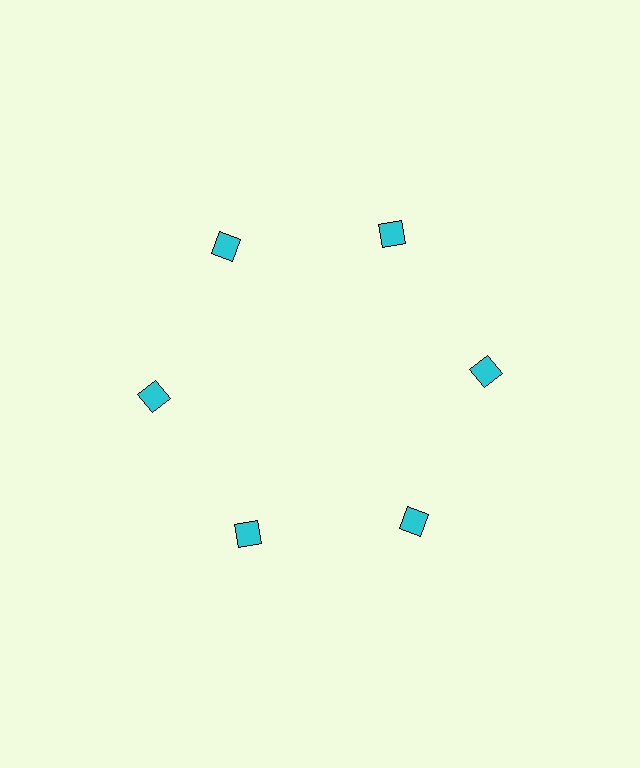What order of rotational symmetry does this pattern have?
This pattern has 6-fold rotational symmetry.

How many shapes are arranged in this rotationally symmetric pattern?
There are 6 shapes, arranged in 6 groups of 1.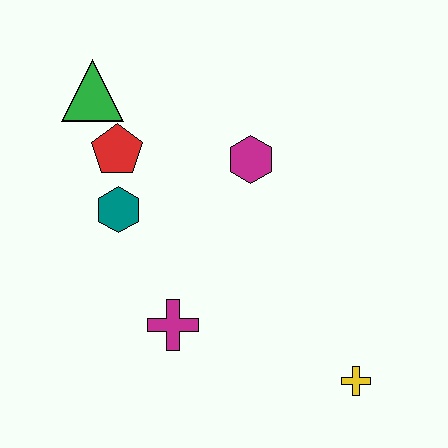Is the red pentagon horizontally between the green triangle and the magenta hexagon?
Yes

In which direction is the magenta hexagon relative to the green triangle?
The magenta hexagon is to the right of the green triangle.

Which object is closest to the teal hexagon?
The red pentagon is closest to the teal hexagon.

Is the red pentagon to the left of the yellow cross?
Yes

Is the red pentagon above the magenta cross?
Yes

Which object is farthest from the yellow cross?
The green triangle is farthest from the yellow cross.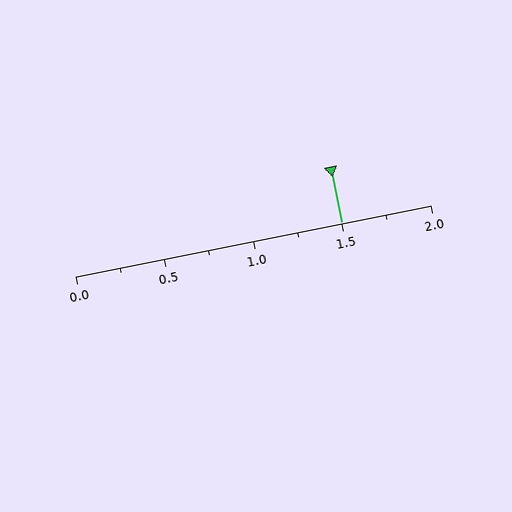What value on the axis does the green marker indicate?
The marker indicates approximately 1.5.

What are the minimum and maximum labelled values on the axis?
The axis runs from 0.0 to 2.0.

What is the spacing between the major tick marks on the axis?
The major ticks are spaced 0.5 apart.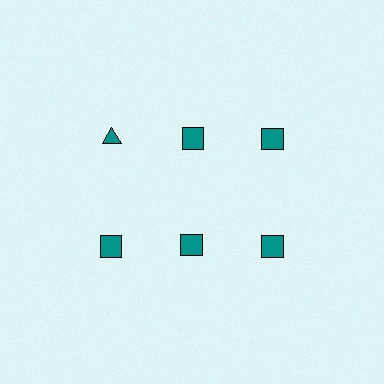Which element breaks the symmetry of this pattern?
The teal triangle in the top row, leftmost column breaks the symmetry. All other shapes are teal squares.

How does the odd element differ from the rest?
It has a different shape: triangle instead of square.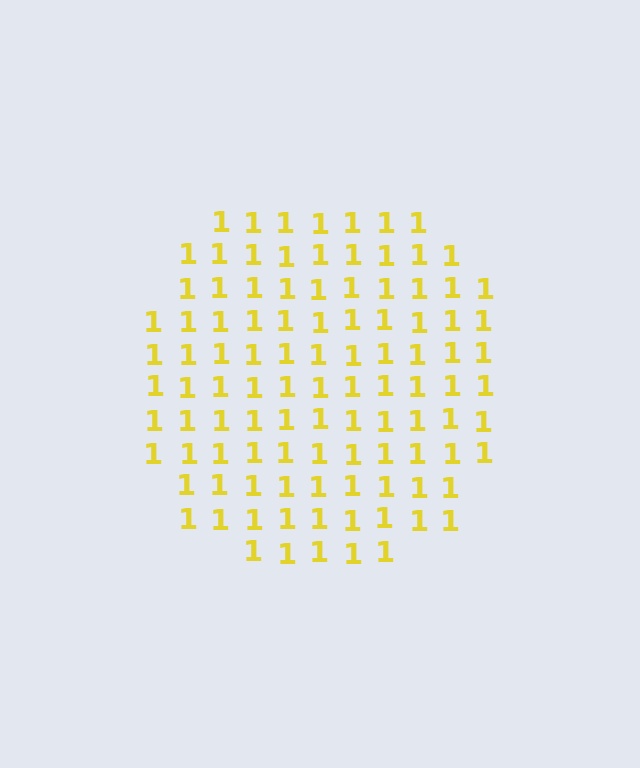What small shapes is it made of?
It is made of small digit 1's.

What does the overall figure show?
The overall figure shows a circle.